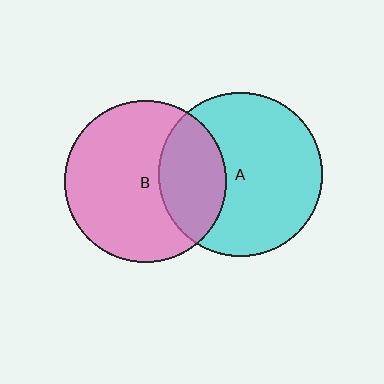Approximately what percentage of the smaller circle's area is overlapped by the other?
Approximately 30%.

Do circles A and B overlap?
Yes.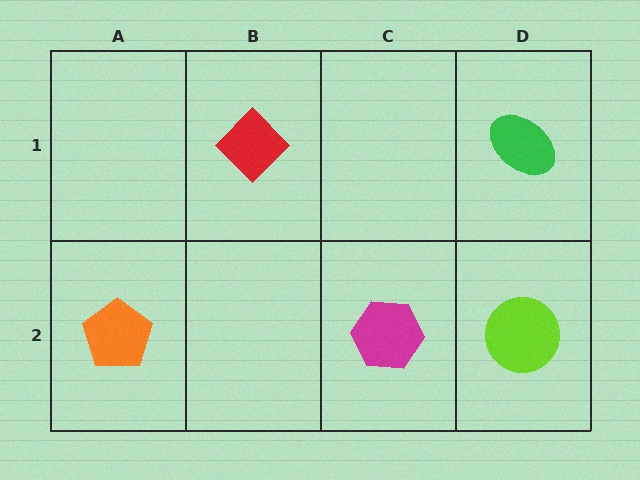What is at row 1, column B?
A red diamond.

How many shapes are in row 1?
2 shapes.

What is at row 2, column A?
An orange pentagon.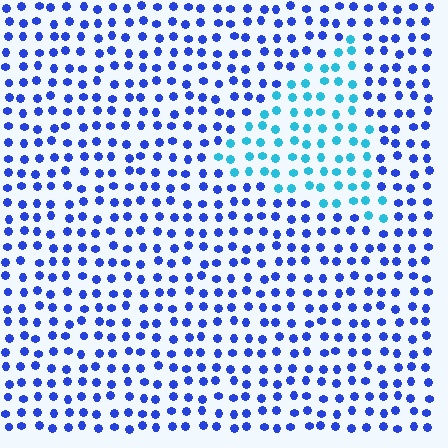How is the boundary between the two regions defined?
The boundary is defined purely by a slight shift in hue (about 42 degrees). Spacing, size, and orientation are identical on both sides.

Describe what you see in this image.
The image is filled with small blue elements in a uniform arrangement. A triangle-shaped region is visible where the elements are tinted to a slightly different hue, forming a subtle color boundary.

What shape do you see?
I see a triangle.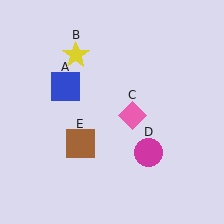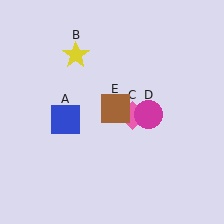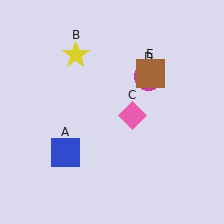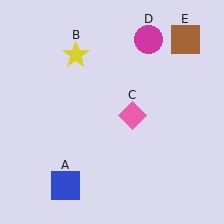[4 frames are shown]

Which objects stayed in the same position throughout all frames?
Yellow star (object B) and pink diamond (object C) remained stationary.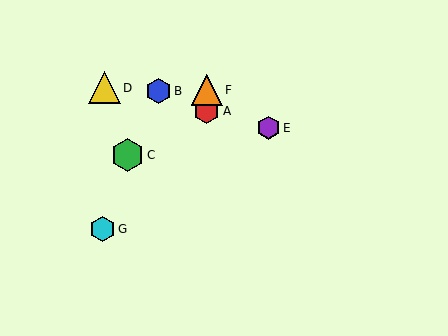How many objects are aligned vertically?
2 objects (A, F) are aligned vertically.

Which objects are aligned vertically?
Objects A, F are aligned vertically.